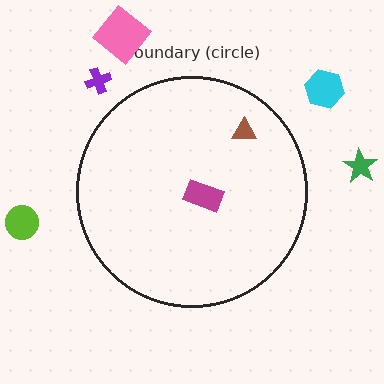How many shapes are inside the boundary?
2 inside, 5 outside.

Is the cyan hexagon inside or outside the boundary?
Outside.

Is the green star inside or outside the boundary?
Outside.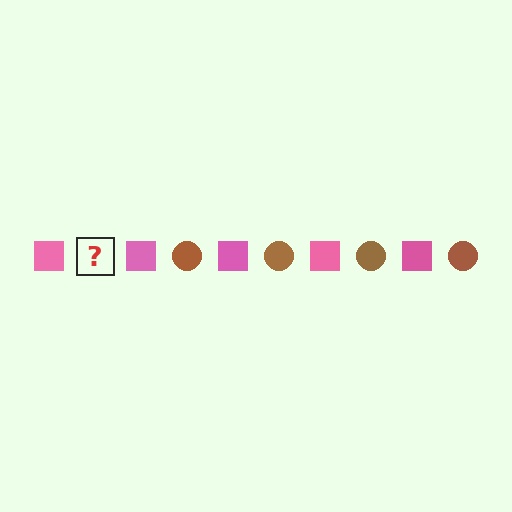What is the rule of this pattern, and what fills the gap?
The rule is that the pattern alternates between pink square and brown circle. The gap should be filled with a brown circle.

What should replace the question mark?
The question mark should be replaced with a brown circle.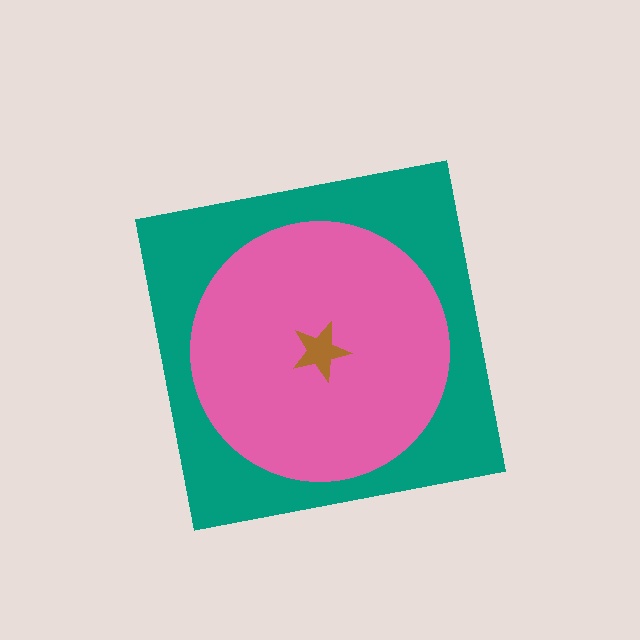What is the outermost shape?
The teal square.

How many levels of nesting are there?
3.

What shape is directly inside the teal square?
The pink circle.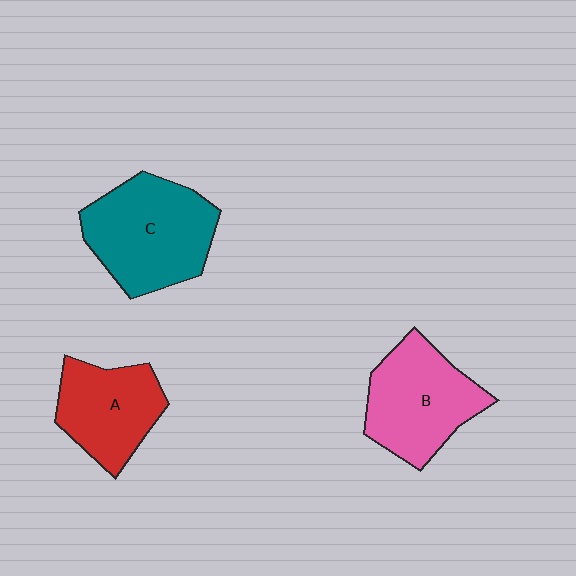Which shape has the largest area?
Shape C (teal).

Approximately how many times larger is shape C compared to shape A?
Approximately 1.4 times.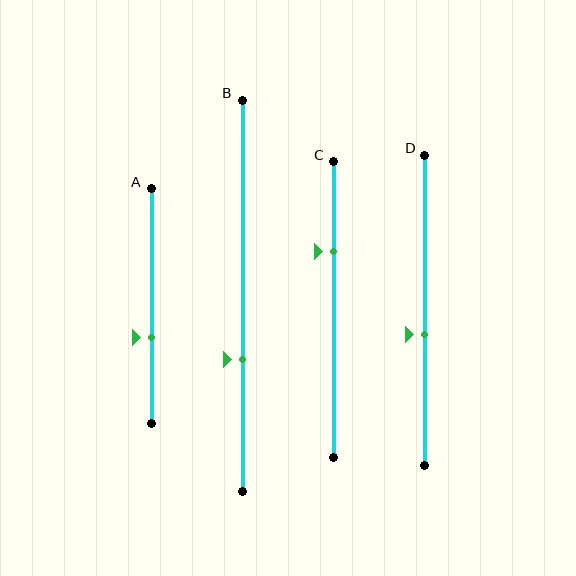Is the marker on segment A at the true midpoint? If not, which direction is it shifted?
No, the marker on segment A is shifted downward by about 13% of the segment length.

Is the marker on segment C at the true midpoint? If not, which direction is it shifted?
No, the marker on segment C is shifted upward by about 20% of the segment length.